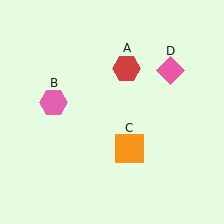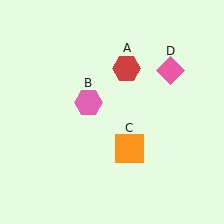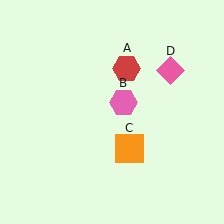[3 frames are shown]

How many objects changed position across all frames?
1 object changed position: pink hexagon (object B).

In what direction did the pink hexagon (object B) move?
The pink hexagon (object B) moved right.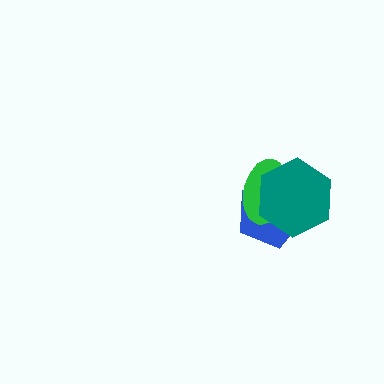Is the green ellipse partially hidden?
Yes, it is partially covered by another shape.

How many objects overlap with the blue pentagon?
2 objects overlap with the blue pentagon.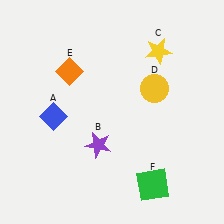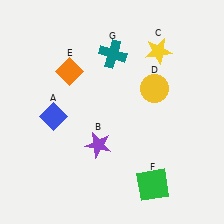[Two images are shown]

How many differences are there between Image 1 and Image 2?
There is 1 difference between the two images.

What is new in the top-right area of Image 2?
A teal cross (G) was added in the top-right area of Image 2.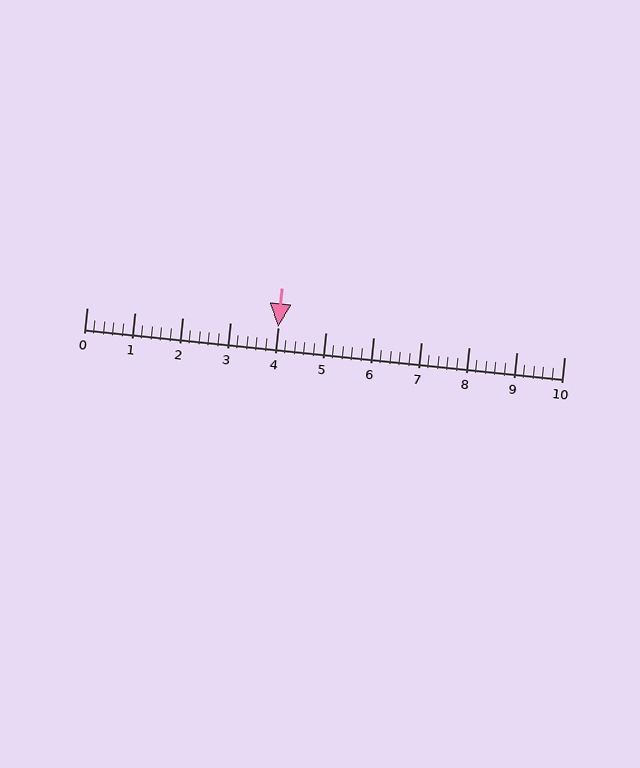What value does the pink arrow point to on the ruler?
The pink arrow points to approximately 4.0.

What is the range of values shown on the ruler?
The ruler shows values from 0 to 10.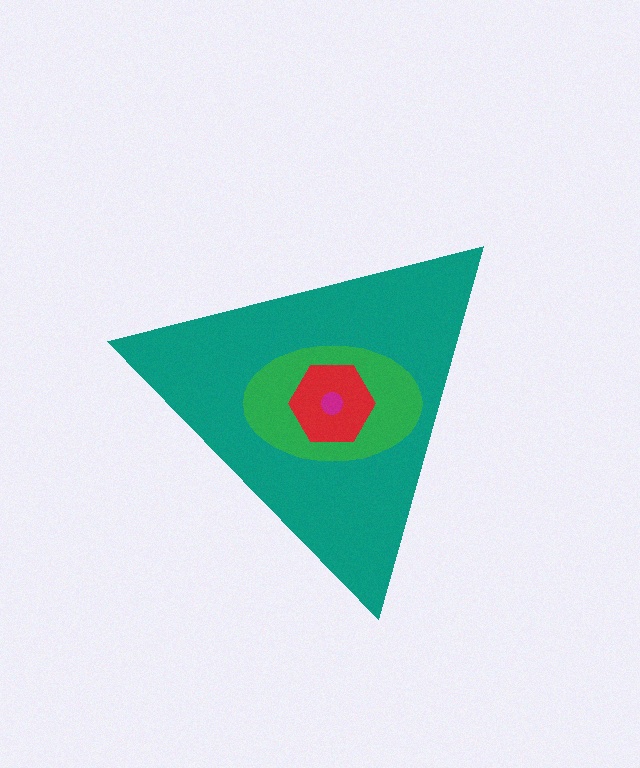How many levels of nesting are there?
4.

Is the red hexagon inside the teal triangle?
Yes.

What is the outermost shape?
The teal triangle.